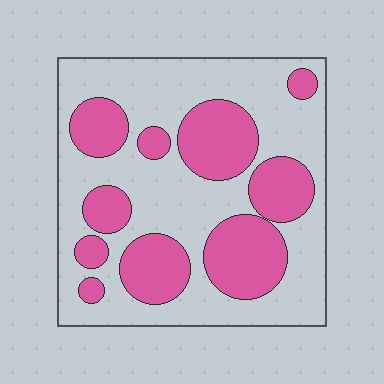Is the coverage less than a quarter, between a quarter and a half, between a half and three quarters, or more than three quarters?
Between a quarter and a half.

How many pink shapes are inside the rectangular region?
10.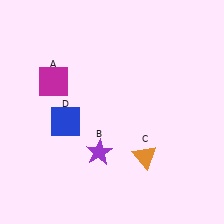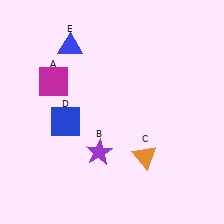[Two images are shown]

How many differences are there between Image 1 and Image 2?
There is 1 difference between the two images.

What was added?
A blue triangle (E) was added in Image 2.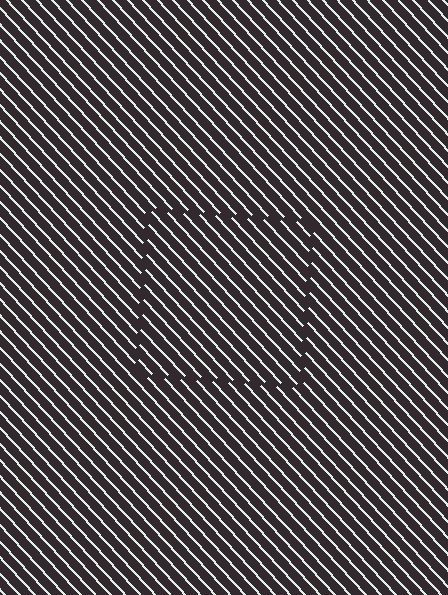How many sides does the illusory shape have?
4 sides — the line-ends trace a square.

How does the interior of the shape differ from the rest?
The interior of the shape contains the same grating, shifted by half a period — the contour is defined by the phase discontinuity where line-ends from the inner and outer gratings abut.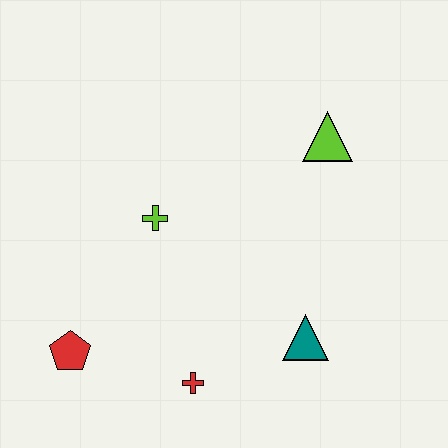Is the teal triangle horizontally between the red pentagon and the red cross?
No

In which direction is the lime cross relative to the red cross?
The lime cross is above the red cross.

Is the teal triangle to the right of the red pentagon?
Yes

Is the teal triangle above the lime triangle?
No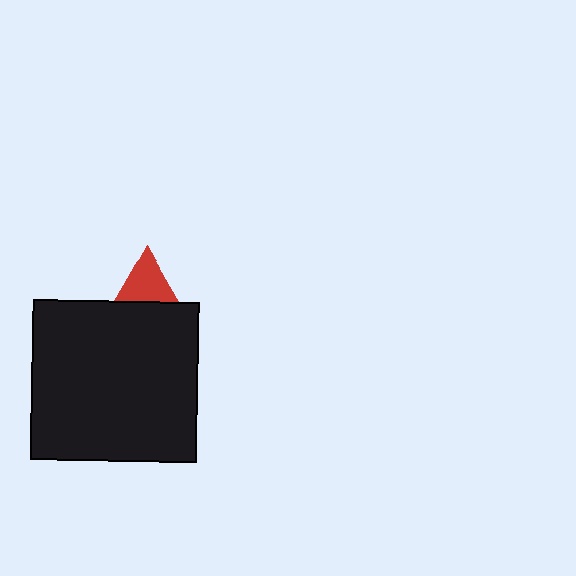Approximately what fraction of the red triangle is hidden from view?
Roughly 51% of the red triangle is hidden behind the black rectangle.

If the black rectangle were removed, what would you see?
You would see the complete red triangle.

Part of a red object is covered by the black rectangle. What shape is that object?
It is a triangle.